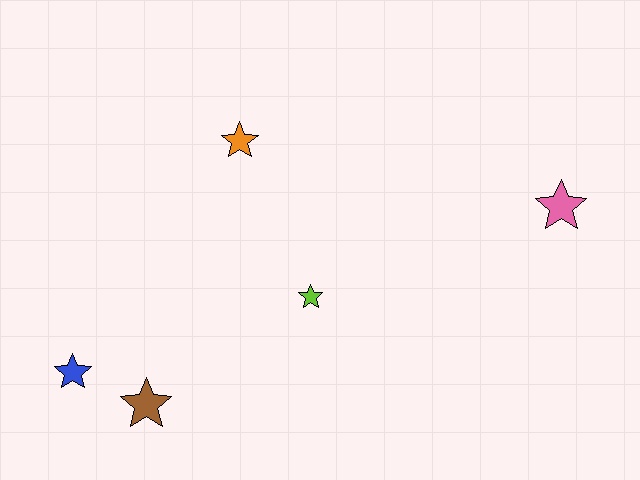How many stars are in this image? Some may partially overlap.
There are 5 stars.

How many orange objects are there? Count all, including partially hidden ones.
There is 1 orange object.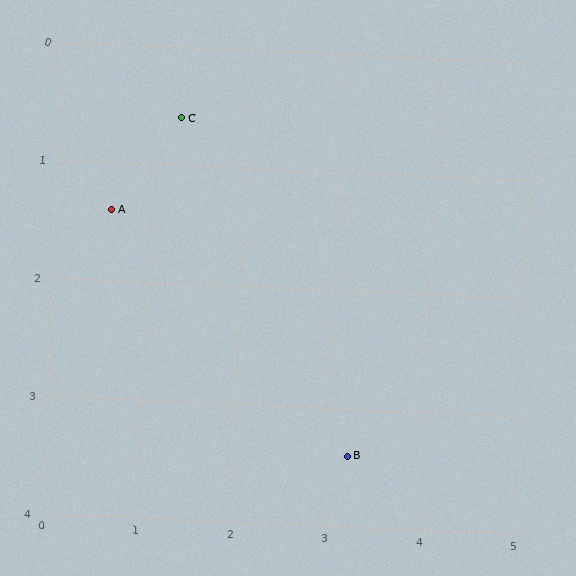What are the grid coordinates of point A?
Point A is at approximately (0.6, 1.4).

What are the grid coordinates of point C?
Point C is at approximately (1.3, 0.6).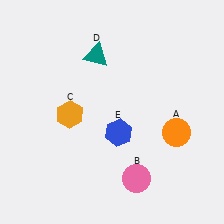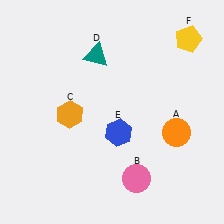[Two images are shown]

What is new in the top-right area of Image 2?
A yellow pentagon (F) was added in the top-right area of Image 2.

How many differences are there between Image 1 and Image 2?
There is 1 difference between the two images.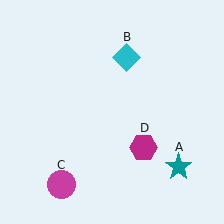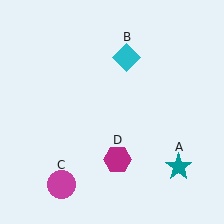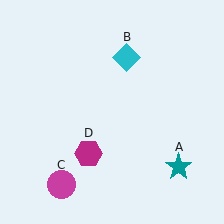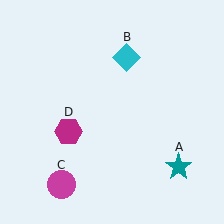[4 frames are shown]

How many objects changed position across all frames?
1 object changed position: magenta hexagon (object D).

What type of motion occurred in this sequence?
The magenta hexagon (object D) rotated clockwise around the center of the scene.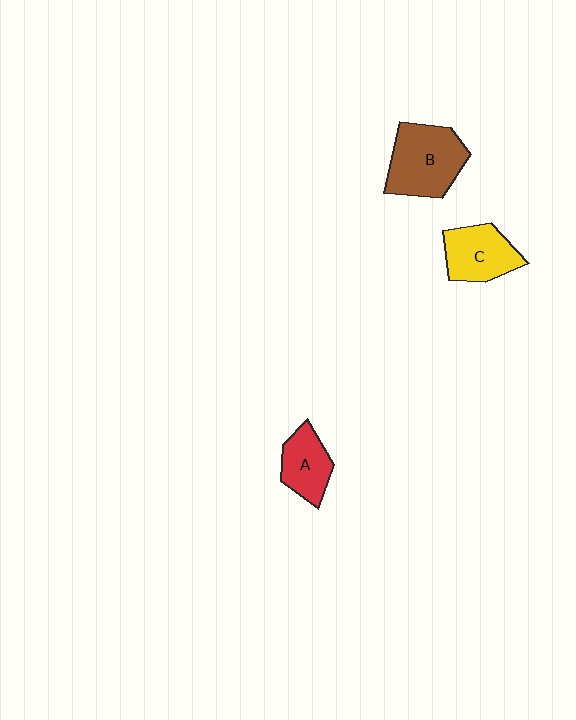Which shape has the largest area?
Shape B (brown).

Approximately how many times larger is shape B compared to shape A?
Approximately 1.7 times.